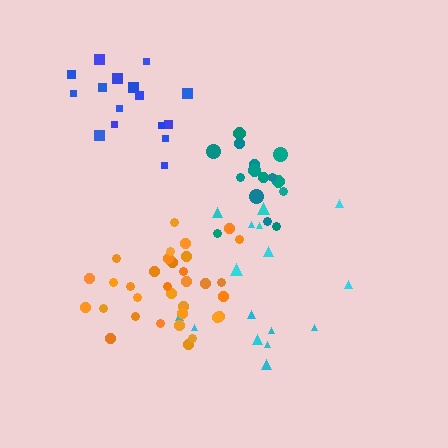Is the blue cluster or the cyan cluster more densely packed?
Blue.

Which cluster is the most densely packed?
Orange.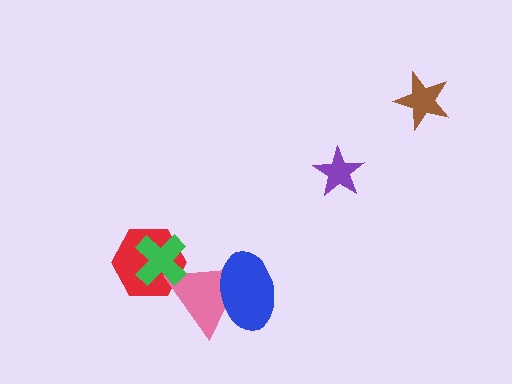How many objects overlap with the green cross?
2 objects overlap with the green cross.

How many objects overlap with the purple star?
0 objects overlap with the purple star.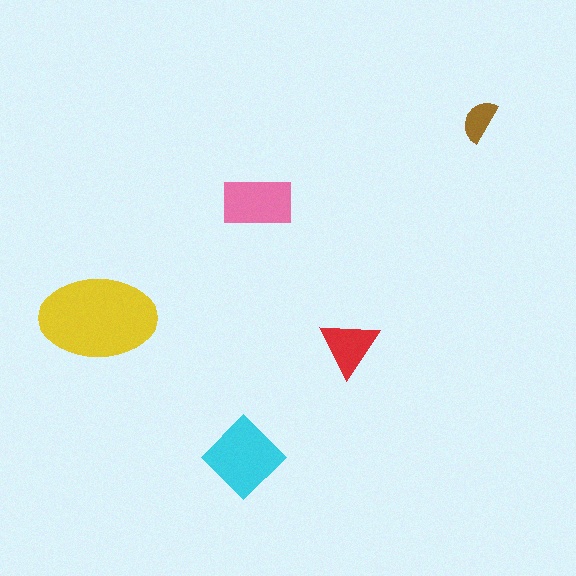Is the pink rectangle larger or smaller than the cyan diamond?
Smaller.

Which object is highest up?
The brown semicircle is topmost.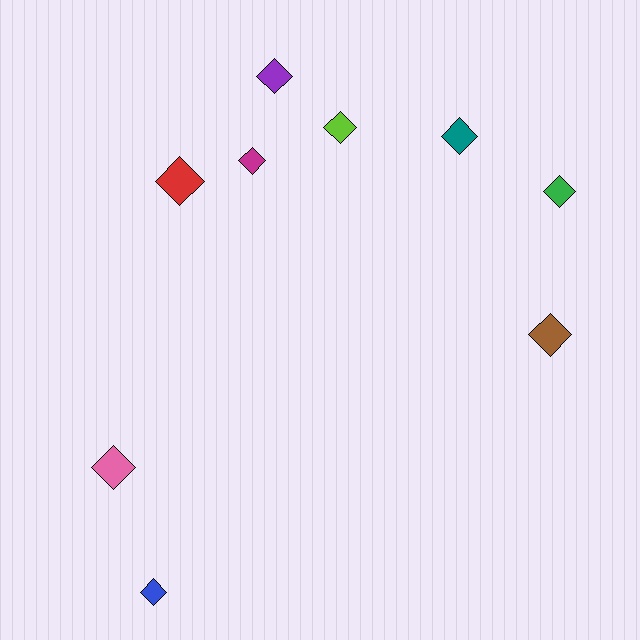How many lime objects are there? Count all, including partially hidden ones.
There is 1 lime object.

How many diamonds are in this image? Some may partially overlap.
There are 9 diamonds.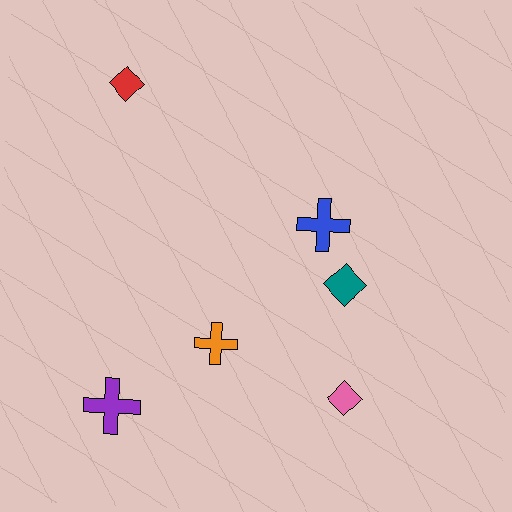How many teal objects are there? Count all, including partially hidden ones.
There is 1 teal object.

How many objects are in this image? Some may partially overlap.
There are 6 objects.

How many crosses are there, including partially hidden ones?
There are 3 crosses.